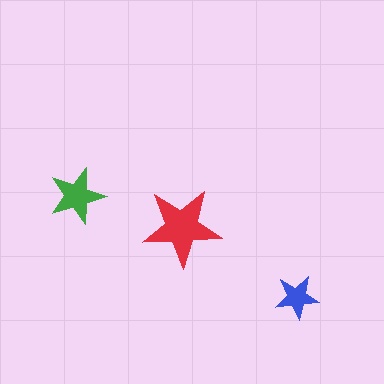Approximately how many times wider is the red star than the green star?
About 1.5 times wider.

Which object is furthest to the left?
The green star is leftmost.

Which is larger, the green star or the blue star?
The green one.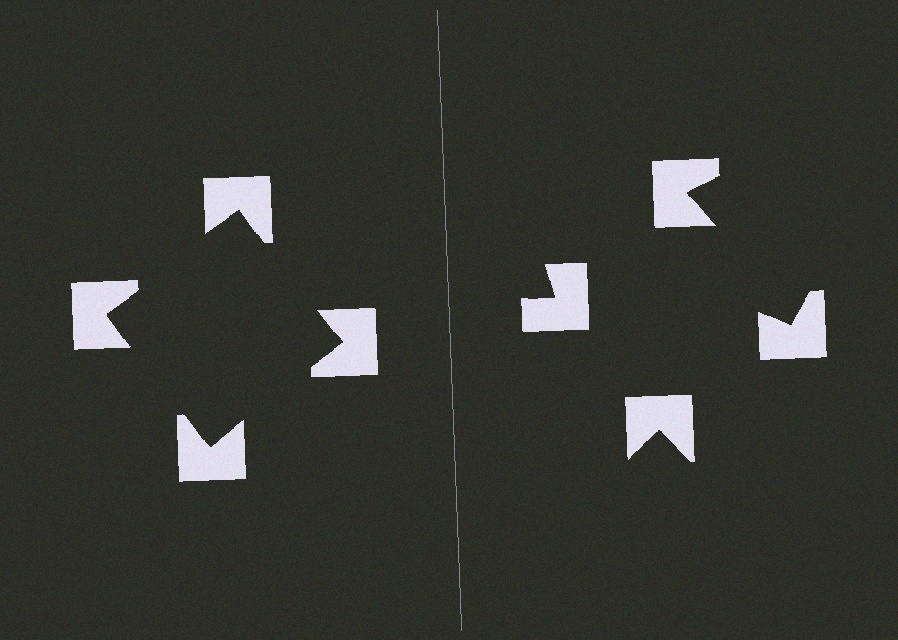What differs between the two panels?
The notched squares are positioned identically on both sides; only the wedge orientations differ. On the left they align to a square; on the right they are misaligned.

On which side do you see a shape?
An illusory square appears on the left side. On the right side the wedge cuts are rotated, so no coherent shape forms.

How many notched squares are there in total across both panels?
8 — 4 on each side.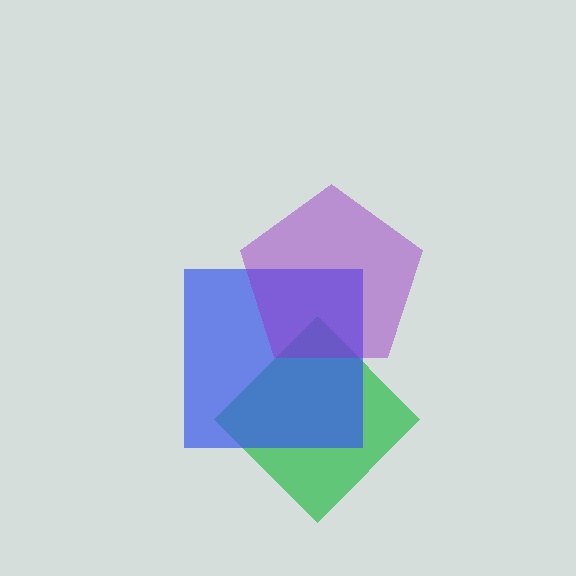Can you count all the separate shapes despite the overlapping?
Yes, there are 3 separate shapes.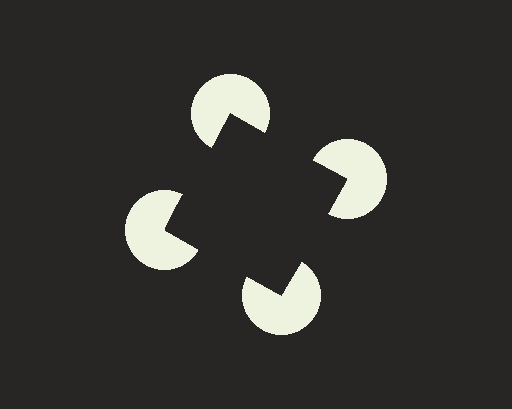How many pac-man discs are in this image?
There are 4 — one at each vertex of the illusory square.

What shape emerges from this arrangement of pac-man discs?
An illusory square — its edges are inferred from the aligned wedge cuts in the pac-man discs, not physically drawn.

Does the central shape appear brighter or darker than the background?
It typically appears slightly darker than the background, even though no actual brightness change is drawn.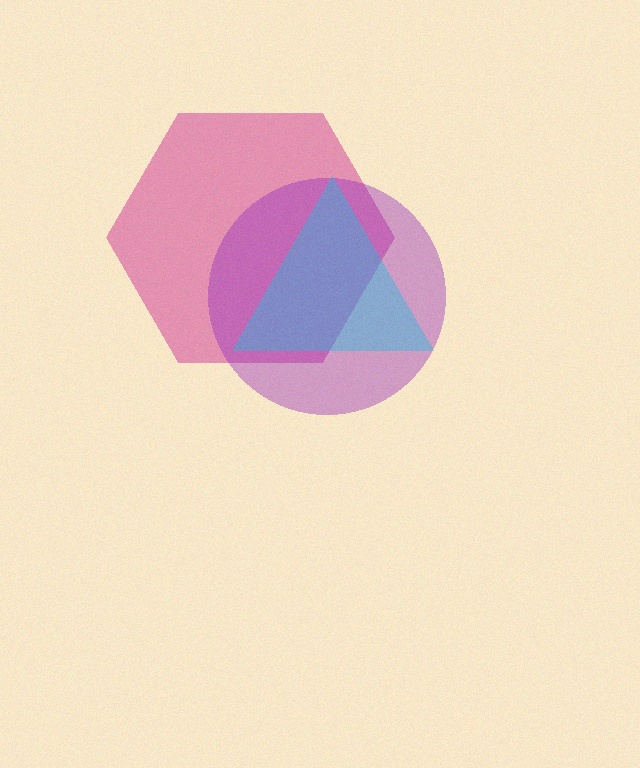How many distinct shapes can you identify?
There are 3 distinct shapes: a magenta hexagon, a purple circle, a cyan triangle.